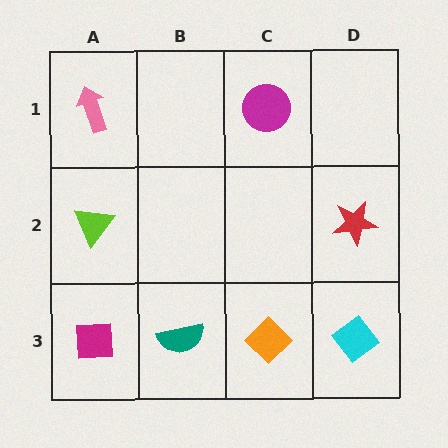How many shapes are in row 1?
2 shapes.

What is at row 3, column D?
A cyan diamond.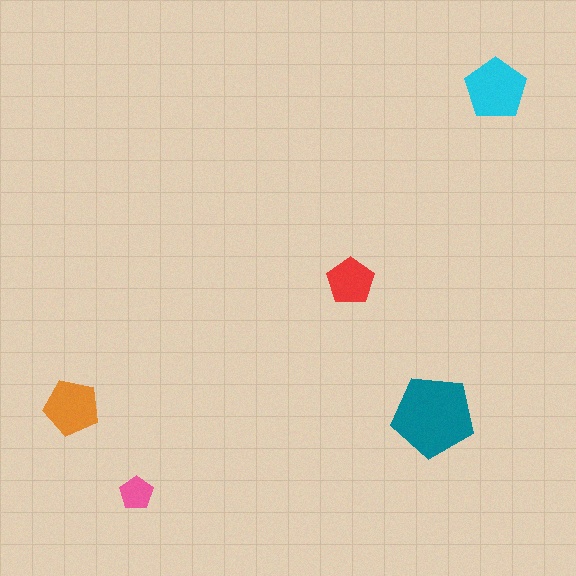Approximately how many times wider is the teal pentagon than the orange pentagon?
About 1.5 times wider.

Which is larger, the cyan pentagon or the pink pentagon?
The cyan one.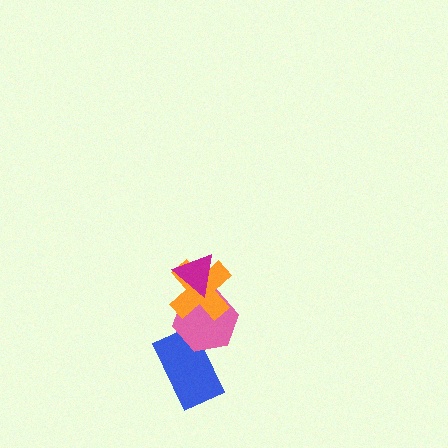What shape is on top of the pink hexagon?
The orange cross is on top of the pink hexagon.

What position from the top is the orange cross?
The orange cross is 2nd from the top.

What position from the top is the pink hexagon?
The pink hexagon is 3rd from the top.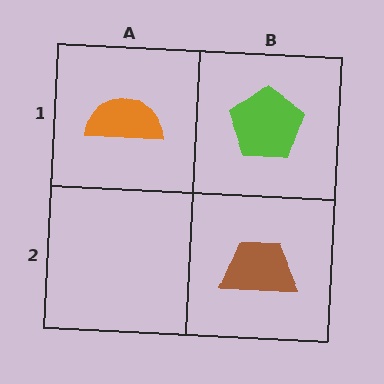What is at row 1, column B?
A lime pentagon.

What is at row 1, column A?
An orange semicircle.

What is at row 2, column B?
A brown trapezoid.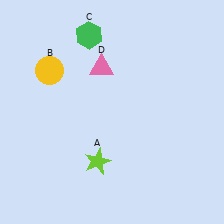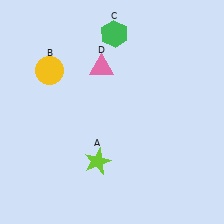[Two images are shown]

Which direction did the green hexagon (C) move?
The green hexagon (C) moved right.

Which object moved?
The green hexagon (C) moved right.